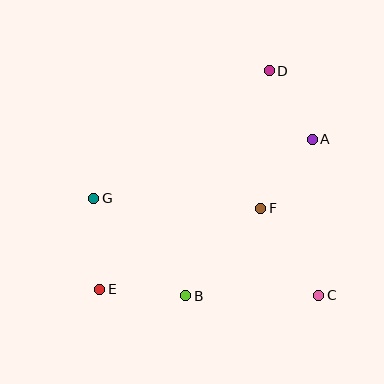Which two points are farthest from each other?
Points D and E are farthest from each other.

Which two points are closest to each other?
Points A and D are closest to each other.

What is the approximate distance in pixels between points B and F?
The distance between B and F is approximately 115 pixels.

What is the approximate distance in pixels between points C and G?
The distance between C and G is approximately 245 pixels.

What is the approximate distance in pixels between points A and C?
The distance between A and C is approximately 156 pixels.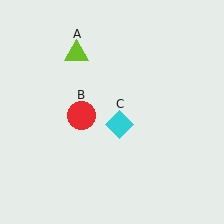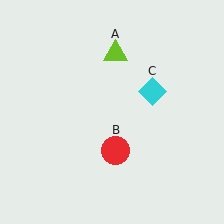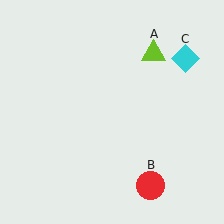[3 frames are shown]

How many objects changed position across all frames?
3 objects changed position: lime triangle (object A), red circle (object B), cyan diamond (object C).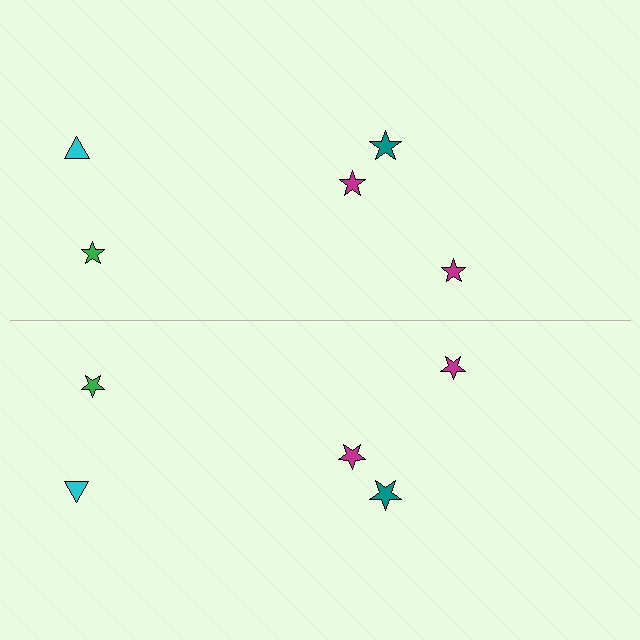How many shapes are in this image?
There are 10 shapes in this image.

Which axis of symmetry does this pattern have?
The pattern has a horizontal axis of symmetry running through the center of the image.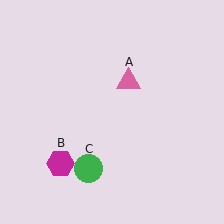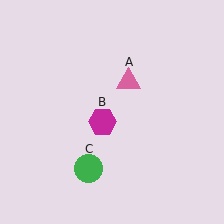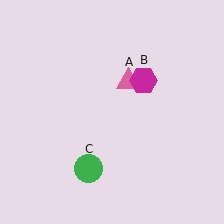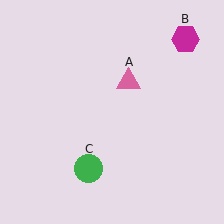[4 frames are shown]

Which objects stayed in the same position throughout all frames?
Pink triangle (object A) and green circle (object C) remained stationary.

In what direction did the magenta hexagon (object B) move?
The magenta hexagon (object B) moved up and to the right.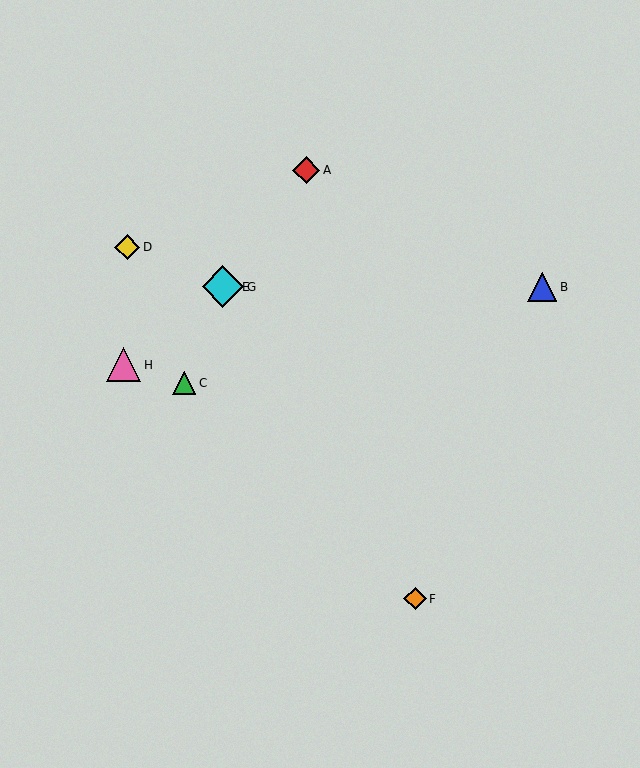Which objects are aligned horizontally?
Objects B, E, G are aligned horizontally.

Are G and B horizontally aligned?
Yes, both are at y≈287.